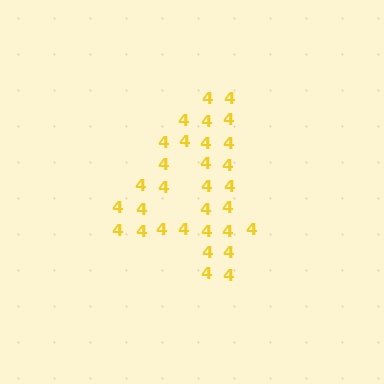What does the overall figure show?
The overall figure shows the digit 4.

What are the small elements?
The small elements are digit 4's.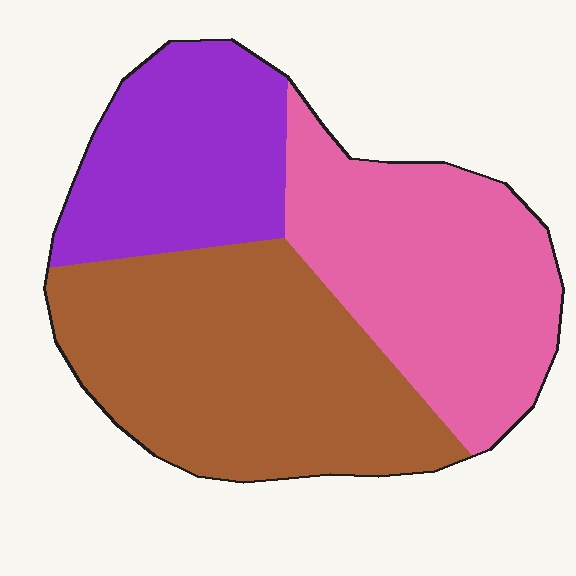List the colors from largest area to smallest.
From largest to smallest: brown, pink, purple.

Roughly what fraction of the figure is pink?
Pink takes up about one third (1/3) of the figure.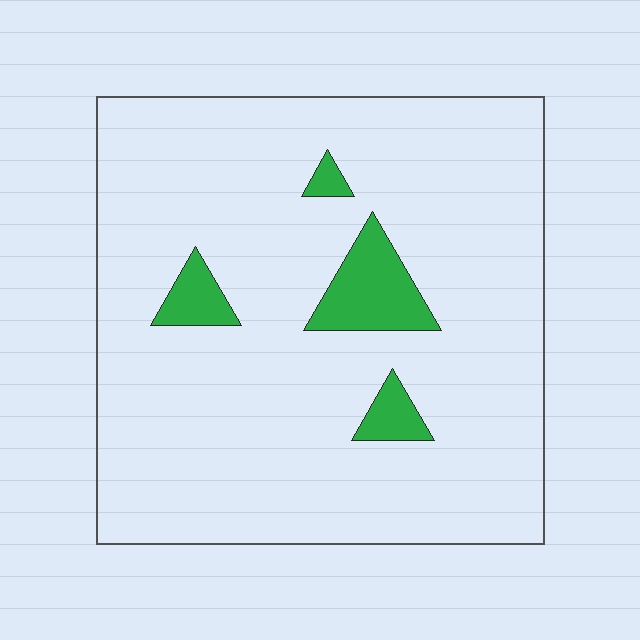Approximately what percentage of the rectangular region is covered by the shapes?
Approximately 10%.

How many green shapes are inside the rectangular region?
4.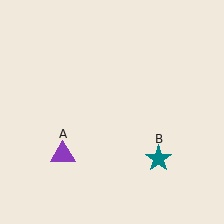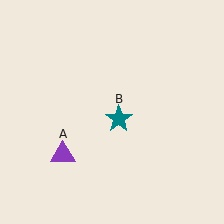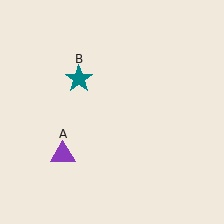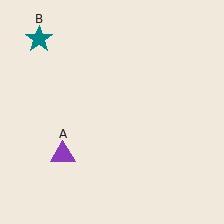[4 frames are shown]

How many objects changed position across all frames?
1 object changed position: teal star (object B).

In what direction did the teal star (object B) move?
The teal star (object B) moved up and to the left.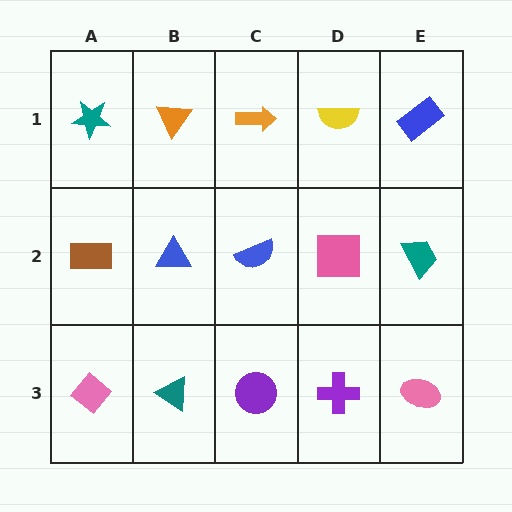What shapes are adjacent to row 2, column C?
An orange arrow (row 1, column C), a purple circle (row 3, column C), a blue triangle (row 2, column B), a pink square (row 2, column D).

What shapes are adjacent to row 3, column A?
A brown rectangle (row 2, column A), a teal triangle (row 3, column B).